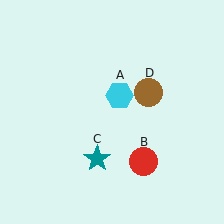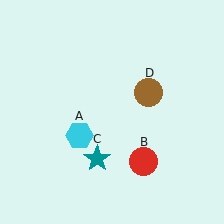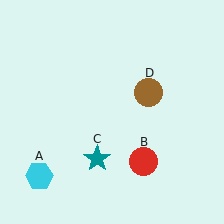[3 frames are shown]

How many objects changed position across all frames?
1 object changed position: cyan hexagon (object A).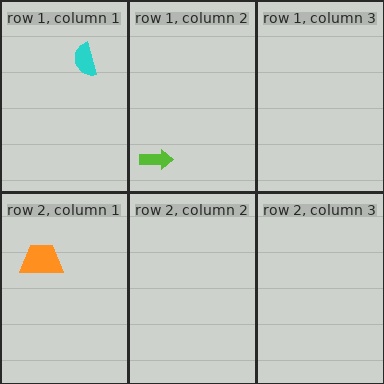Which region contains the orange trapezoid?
The row 2, column 1 region.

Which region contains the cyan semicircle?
The row 1, column 1 region.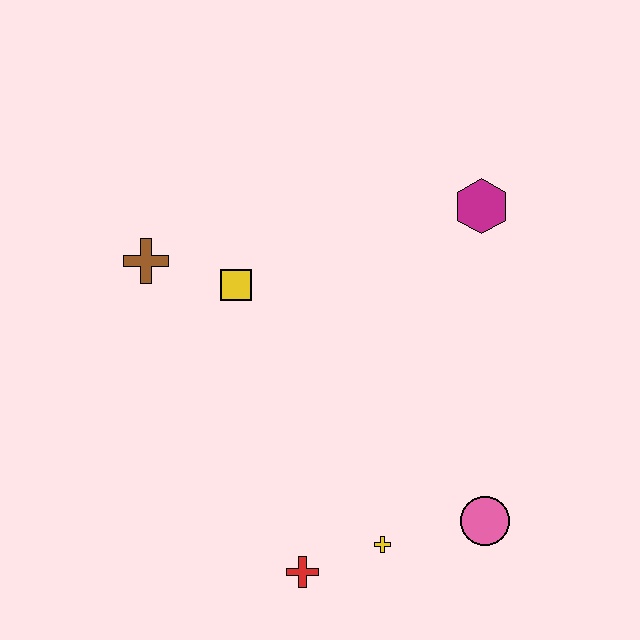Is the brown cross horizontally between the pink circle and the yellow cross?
No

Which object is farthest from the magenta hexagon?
The red cross is farthest from the magenta hexagon.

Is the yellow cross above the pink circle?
No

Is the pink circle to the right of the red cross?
Yes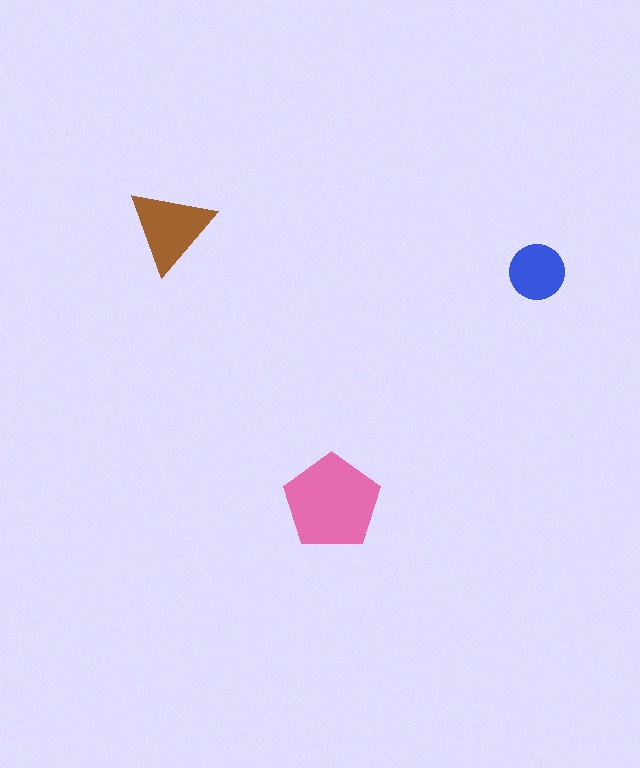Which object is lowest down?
The pink pentagon is bottommost.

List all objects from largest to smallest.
The pink pentagon, the brown triangle, the blue circle.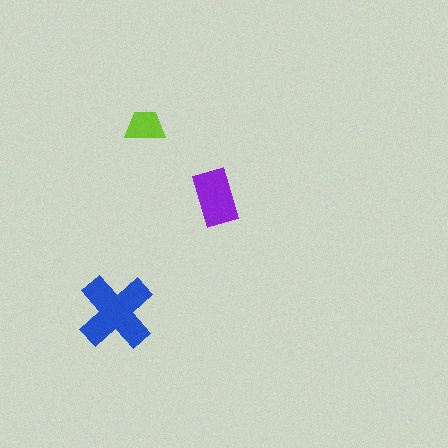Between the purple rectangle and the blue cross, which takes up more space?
The blue cross.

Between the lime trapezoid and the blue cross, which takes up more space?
The blue cross.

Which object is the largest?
The blue cross.